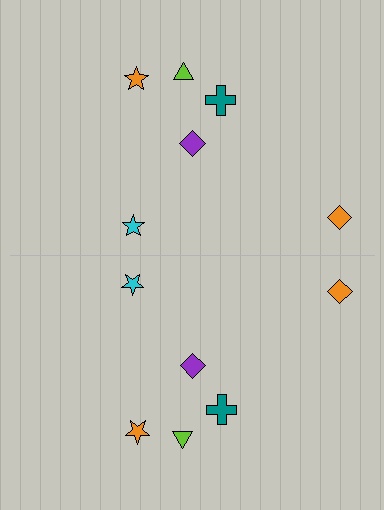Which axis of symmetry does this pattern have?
The pattern has a horizontal axis of symmetry running through the center of the image.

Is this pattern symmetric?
Yes, this pattern has bilateral (reflection) symmetry.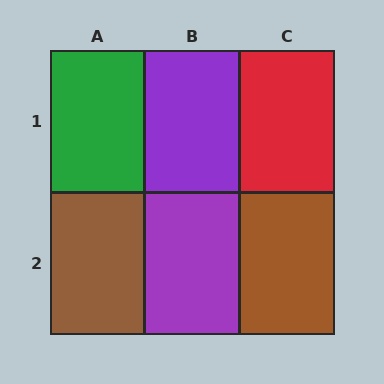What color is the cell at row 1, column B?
Purple.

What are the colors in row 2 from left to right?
Brown, purple, brown.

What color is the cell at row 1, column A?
Green.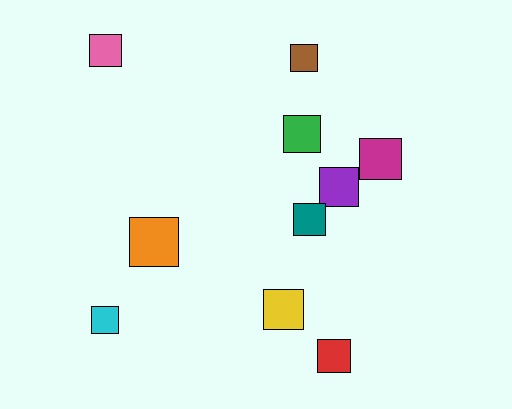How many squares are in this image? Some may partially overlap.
There are 10 squares.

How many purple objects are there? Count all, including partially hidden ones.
There is 1 purple object.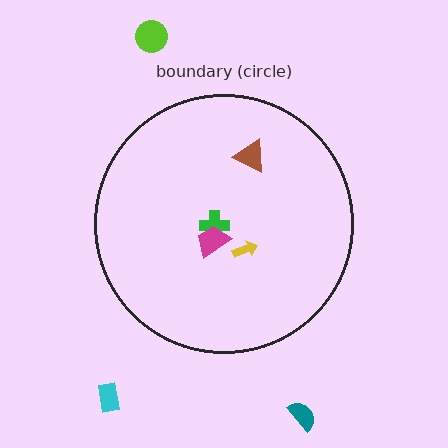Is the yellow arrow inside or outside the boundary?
Inside.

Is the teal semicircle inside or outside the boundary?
Outside.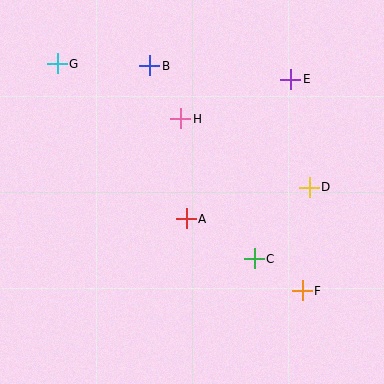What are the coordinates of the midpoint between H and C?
The midpoint between H and C is at (217, 189).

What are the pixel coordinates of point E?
Point E is at (291, 79).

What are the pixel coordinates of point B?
Point B is at (150, 66).